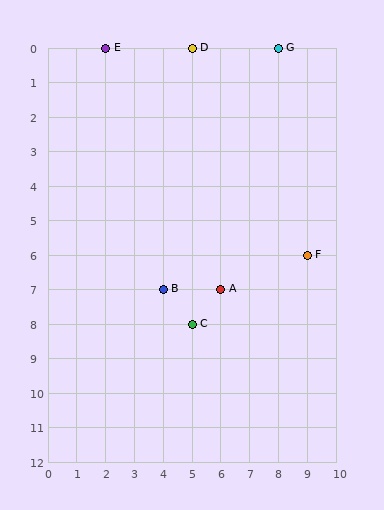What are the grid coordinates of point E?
Point E is at grid coordinates (2, 0).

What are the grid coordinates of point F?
Point F is at grid coordinates (9, 6).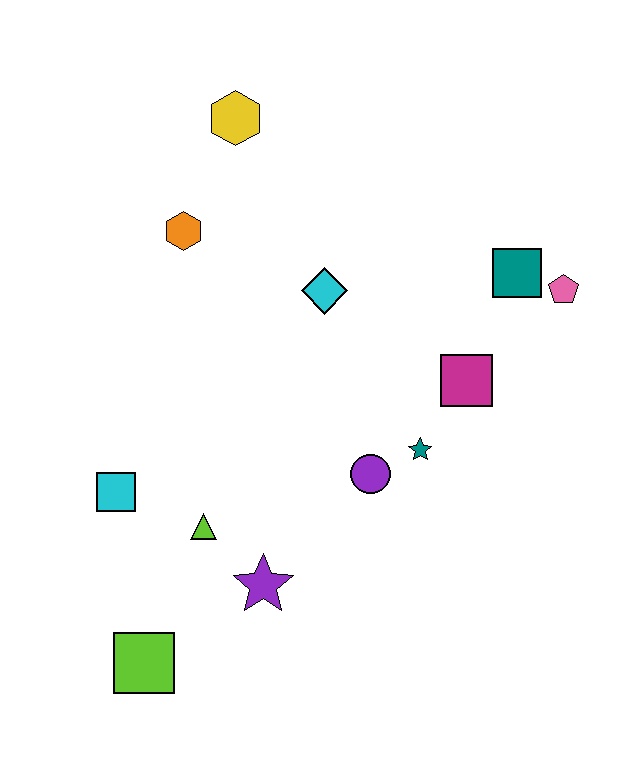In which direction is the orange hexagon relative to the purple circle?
The orange hexagon is above the purple circle.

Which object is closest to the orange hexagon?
The yellow hexagon is closest to the orange hexagon.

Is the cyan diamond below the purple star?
No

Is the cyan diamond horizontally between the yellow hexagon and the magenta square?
Yes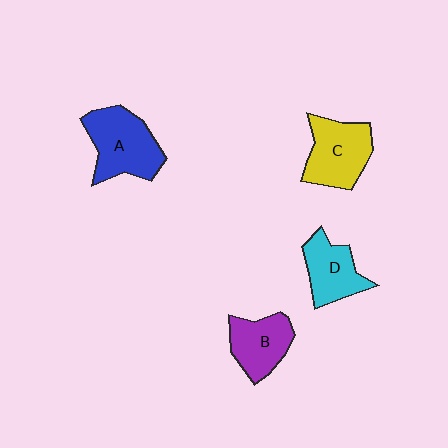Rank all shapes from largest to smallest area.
From largest to smallest: A (blue), C (yellow), B (purple), D (cyan).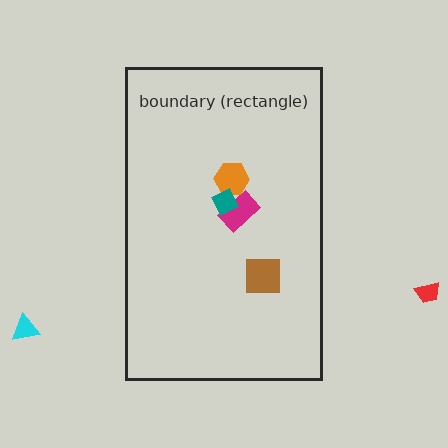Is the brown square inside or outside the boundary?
Inside.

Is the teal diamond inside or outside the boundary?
Inside.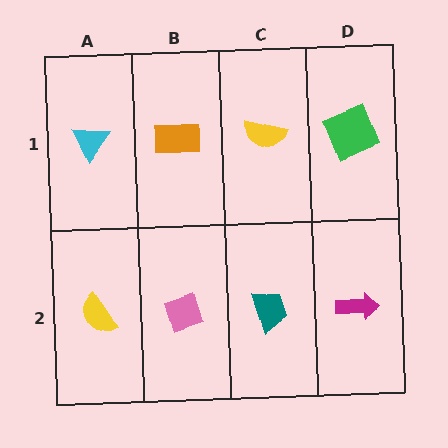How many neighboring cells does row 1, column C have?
3.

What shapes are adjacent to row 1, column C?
A teal trapezoid (row 2, column C), an orange rectangle (row 1, column B), a green square (row 1, column D).